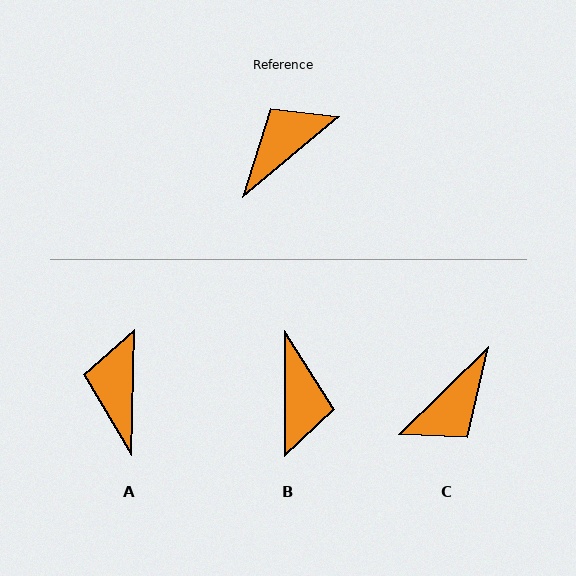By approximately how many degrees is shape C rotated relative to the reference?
Approximately 175 degrees clockwise.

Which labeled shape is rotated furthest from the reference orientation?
C, about 175 degrees away.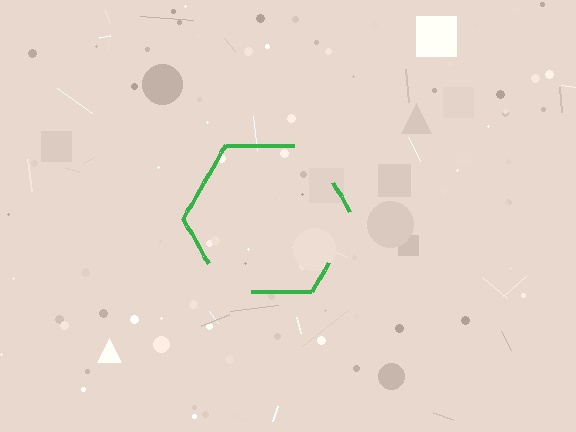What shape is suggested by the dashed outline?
The dashed outline suggests a hexagon.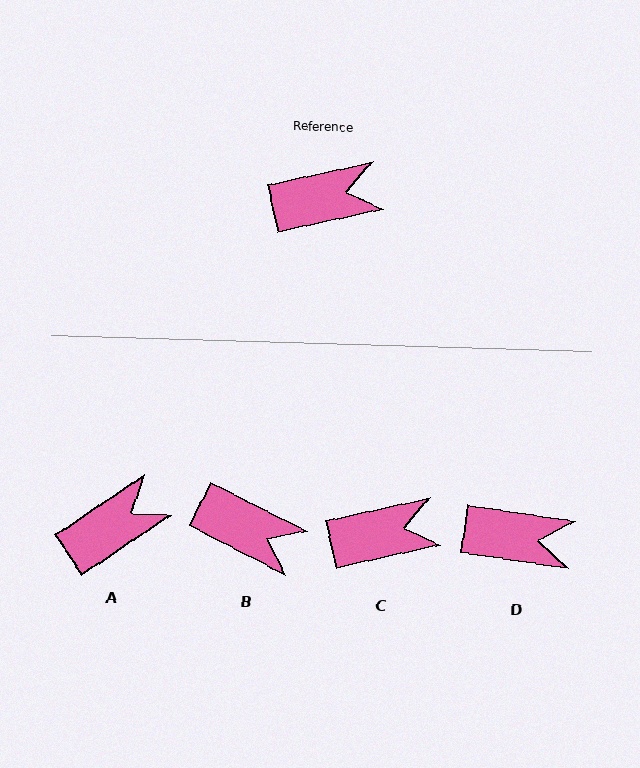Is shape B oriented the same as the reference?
No, it is off by about 39 degrees.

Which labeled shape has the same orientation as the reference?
C.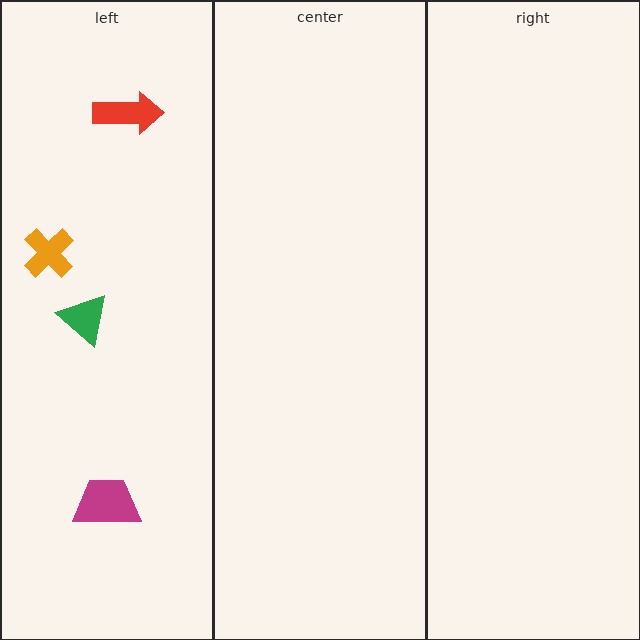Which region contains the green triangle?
The left region.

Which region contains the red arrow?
The left region.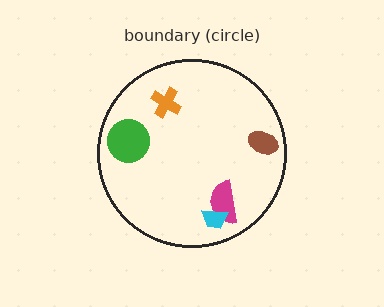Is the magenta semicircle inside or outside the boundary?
Inside.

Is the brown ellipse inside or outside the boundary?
Inside.